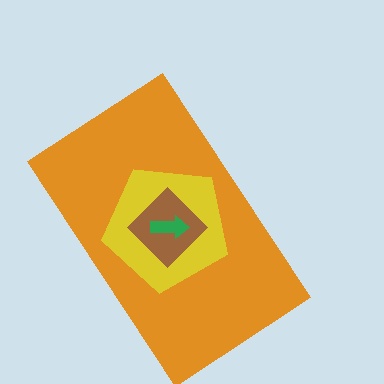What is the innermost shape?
The green arrow.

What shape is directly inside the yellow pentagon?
The brown diamond.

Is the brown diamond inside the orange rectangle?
Yes.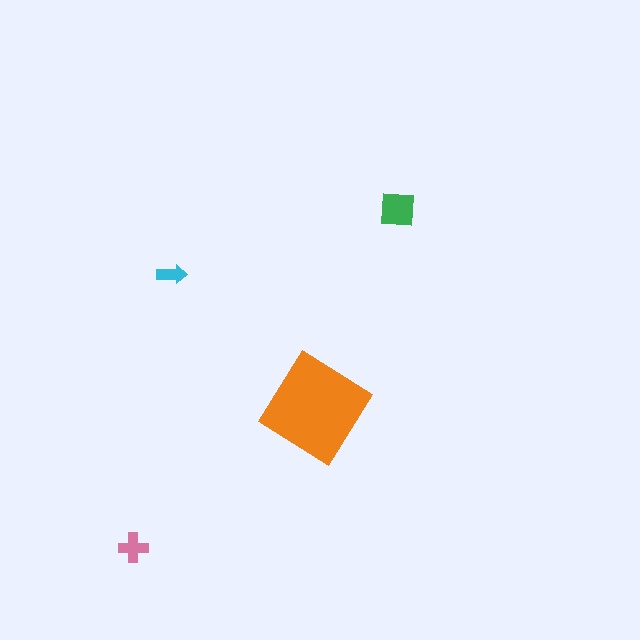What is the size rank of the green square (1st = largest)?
2nd.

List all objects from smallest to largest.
The cyan arrow, the pink cross, the green square, the orange diamond.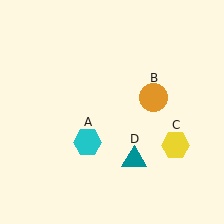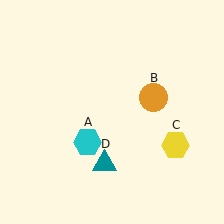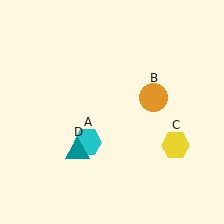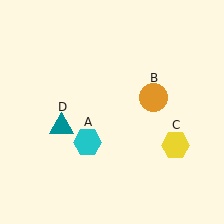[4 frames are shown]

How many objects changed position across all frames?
1 object changed position: teal triangle (object D).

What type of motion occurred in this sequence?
The teal triangle (object D) rotated clockwise around the center of the scene.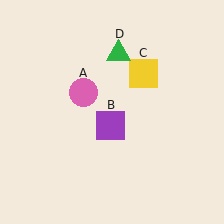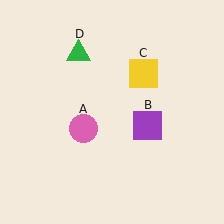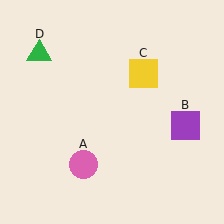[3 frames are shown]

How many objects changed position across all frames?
3 objects changed position: pink circle (object A), purple square (object B), green triangle (object D).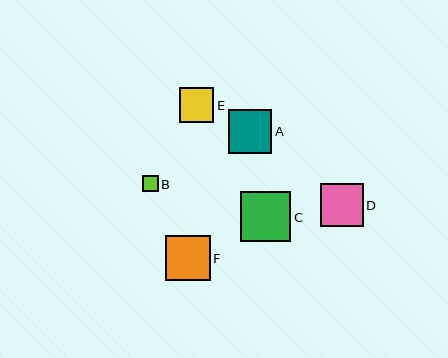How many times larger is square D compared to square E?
Square D is approximately 1.3 times the size of square E.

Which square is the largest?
Square C is the largest with a size of approximately 50 pixels.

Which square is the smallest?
Square B is the smallest with a size of approximately 16 pixels.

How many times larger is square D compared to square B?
Square D is approximately 2.7 times the size of square B.